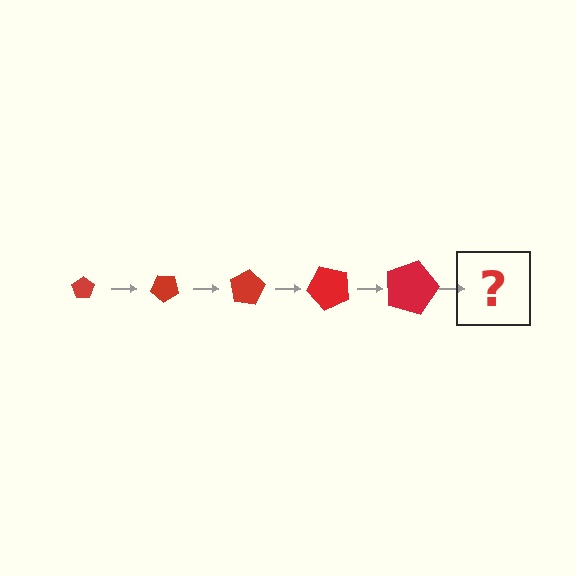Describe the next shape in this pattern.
It should be a pentagon, larger than the previous one and rotated 200 degrees from the start.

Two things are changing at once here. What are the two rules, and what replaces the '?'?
The two rules are that the pentagon grows larger each step and it rotates 40 degrees each step. The '?' should be a pentagon, larger than the previous one and rotated 200 degrees from the start.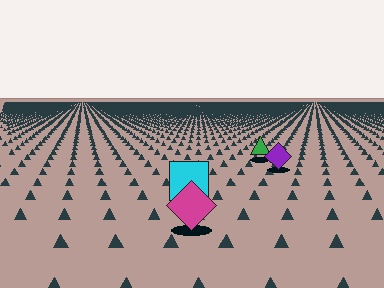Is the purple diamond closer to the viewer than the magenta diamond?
No. The magenta diamond is closer — you can tell from the texture gradient: the ground texture is coarser near it.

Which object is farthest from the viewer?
The green triangle is farthest from the viewer. It appears smaller and the ground texture around it is denser.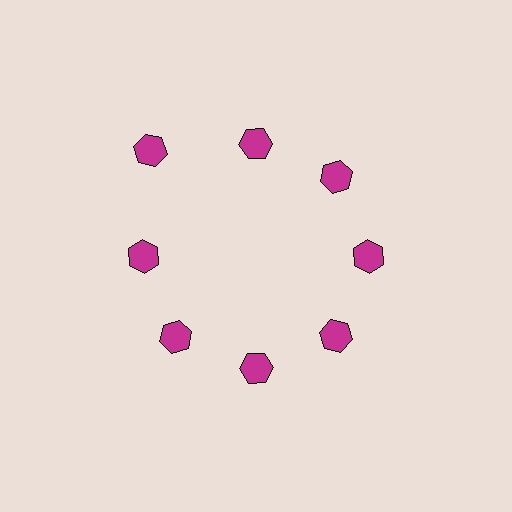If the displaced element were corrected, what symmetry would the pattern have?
It would have 8-fold rotational symmetry — the pattern would map onto itself every 45 degrees.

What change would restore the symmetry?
The symmetry would be restored by moving it inward, back onto the ring so that all 8 hexagons sit at equal angles and equal distance from the center.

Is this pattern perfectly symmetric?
No. The 8 magenta hexagons are arranged in a ring, but one element near the 10 o'clock position is pushed outward from the center, breaking the 8-fold rotational symmetry.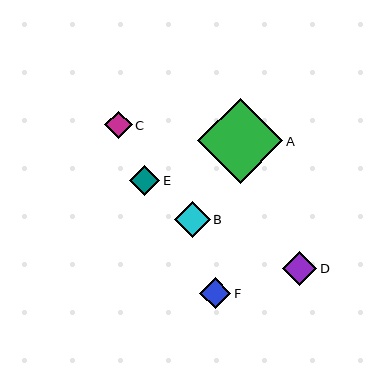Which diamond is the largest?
Diamond A is the largest with a size of approximately 85 pixels.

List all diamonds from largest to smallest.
From largest to smallest: A, B, D, F, E, C.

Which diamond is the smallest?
Diamond C is the smallest with a size of approximately 27 pixels.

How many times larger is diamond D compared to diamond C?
Diamond D is approximately 1.3 times the size of diamond C.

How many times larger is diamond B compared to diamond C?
Diamond B is approximately 1.3 times the size of diamond C.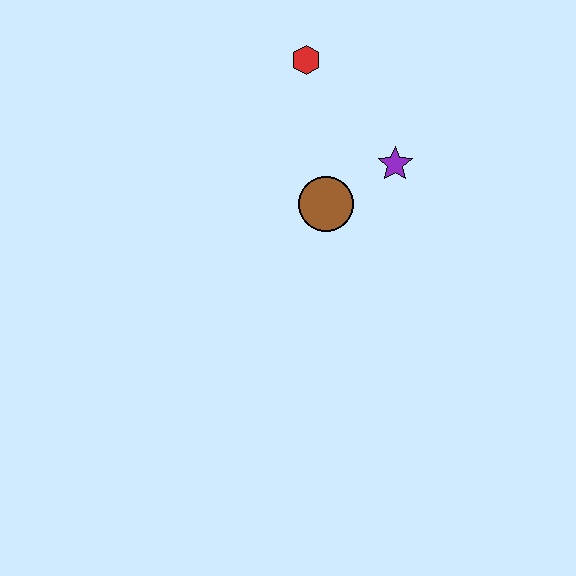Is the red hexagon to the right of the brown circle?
No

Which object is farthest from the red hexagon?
The brown circle is farthest from the red hexagon.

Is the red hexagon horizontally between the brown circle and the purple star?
No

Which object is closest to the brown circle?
The purple star is closest to the brown circle.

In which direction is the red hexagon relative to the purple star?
The red hexagon is above the purple star.